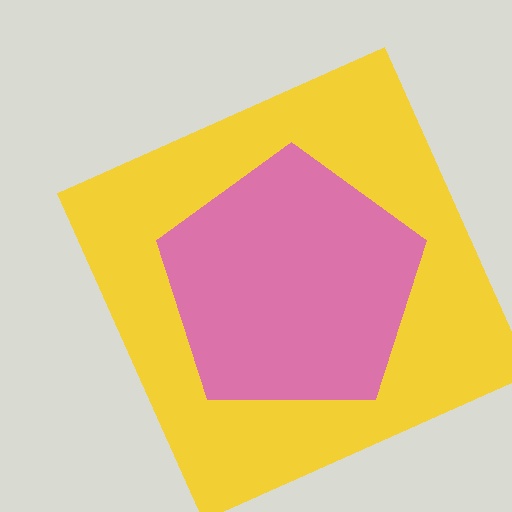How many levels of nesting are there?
2.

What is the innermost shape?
The pink pentagon.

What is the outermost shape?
The yellow square.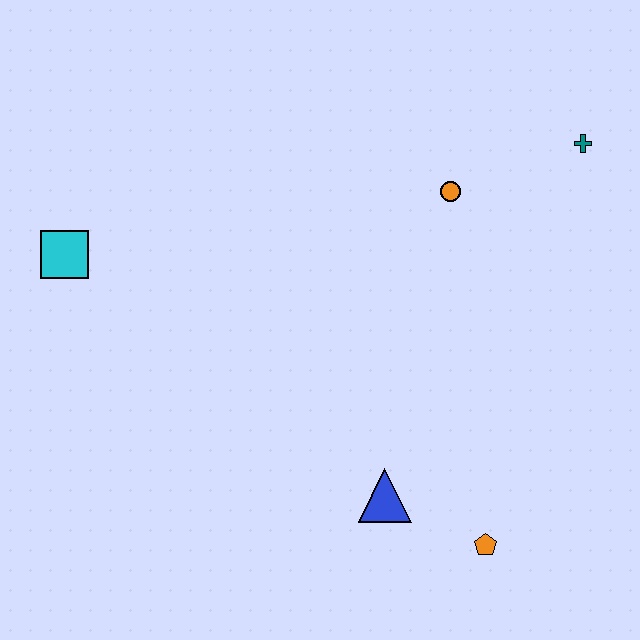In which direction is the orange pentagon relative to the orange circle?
The orange pentagon is below the orange circle.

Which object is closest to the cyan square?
The orange circle is closest to the cyan square.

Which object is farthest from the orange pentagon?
The cyan square is farthest from the orange pentagon.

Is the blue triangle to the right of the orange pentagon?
No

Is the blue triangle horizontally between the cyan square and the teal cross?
Yes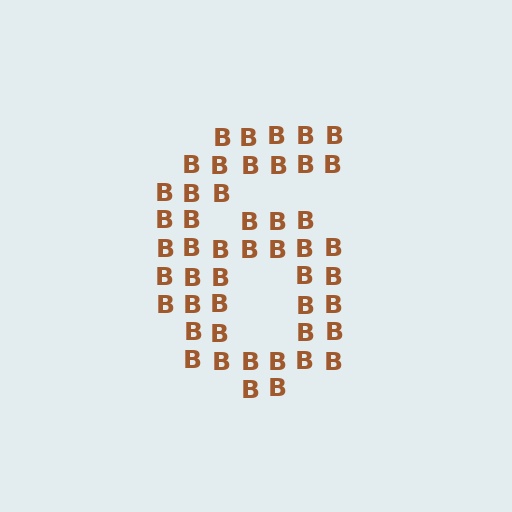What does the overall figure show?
The overall figure shows the digit 6.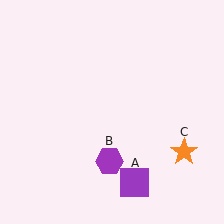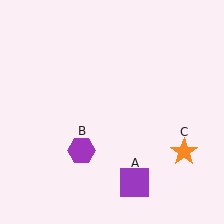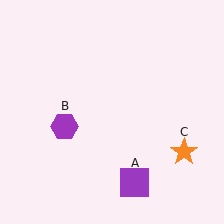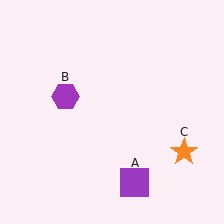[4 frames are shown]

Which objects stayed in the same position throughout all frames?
Purple square (object A) and orange star (object C) remained stationary.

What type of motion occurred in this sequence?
The purple hexagon (object B) rotated clockwise around the center of the scene.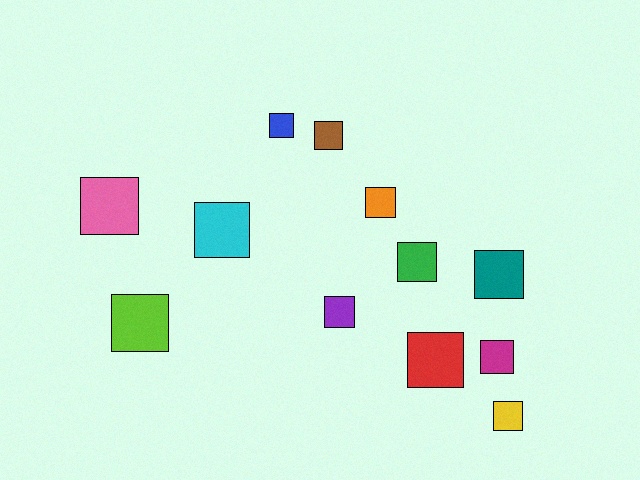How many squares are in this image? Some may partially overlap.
There are 12 squares.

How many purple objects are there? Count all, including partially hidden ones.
There is 1 purple object.